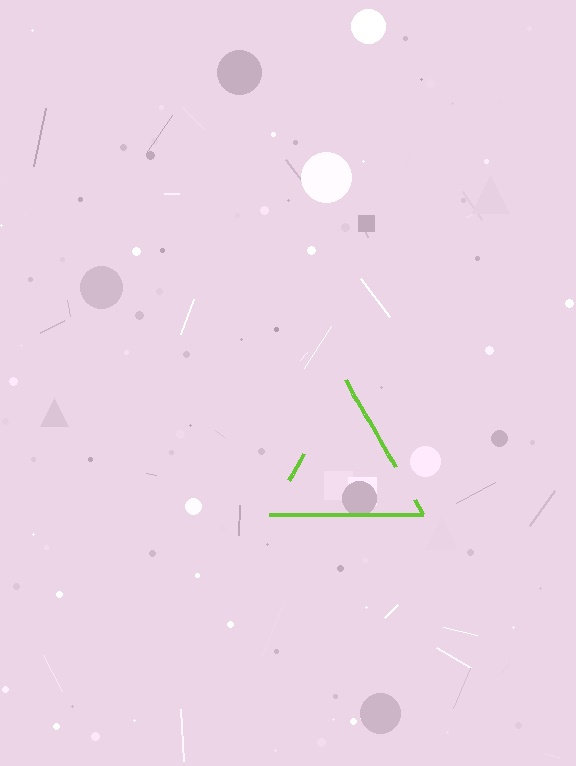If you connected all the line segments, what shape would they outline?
They would outline a triangle.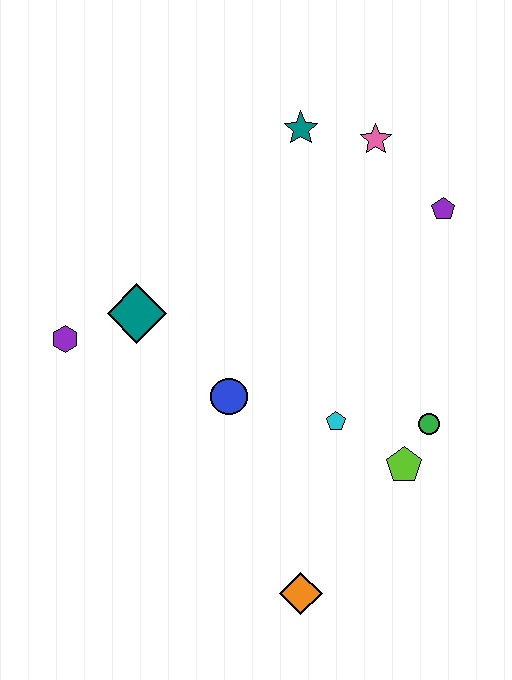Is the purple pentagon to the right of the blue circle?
Yes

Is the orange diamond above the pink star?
No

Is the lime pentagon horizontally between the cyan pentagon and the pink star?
No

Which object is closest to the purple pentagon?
The pink star is closest to the purple pentagon.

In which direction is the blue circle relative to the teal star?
The blue circle is below the teal star.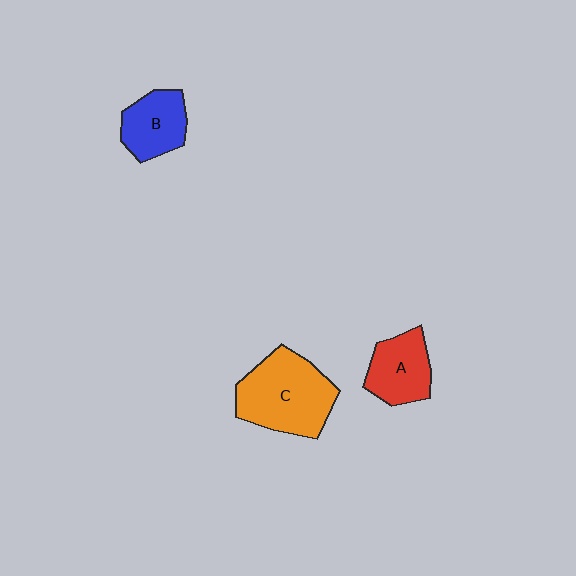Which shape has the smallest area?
Shape B (blue).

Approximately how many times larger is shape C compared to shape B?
Approximately 1.7 times.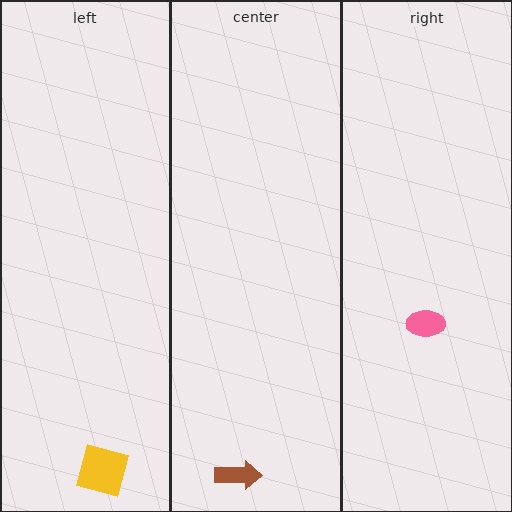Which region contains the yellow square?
The left region.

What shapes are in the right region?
The pink ellipse.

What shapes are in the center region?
The brown arrow.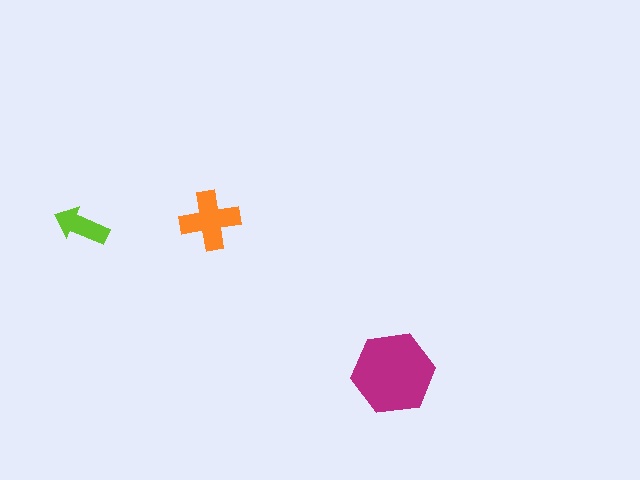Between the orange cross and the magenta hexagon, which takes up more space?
The magenta hexagon.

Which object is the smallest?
The lime arrow.